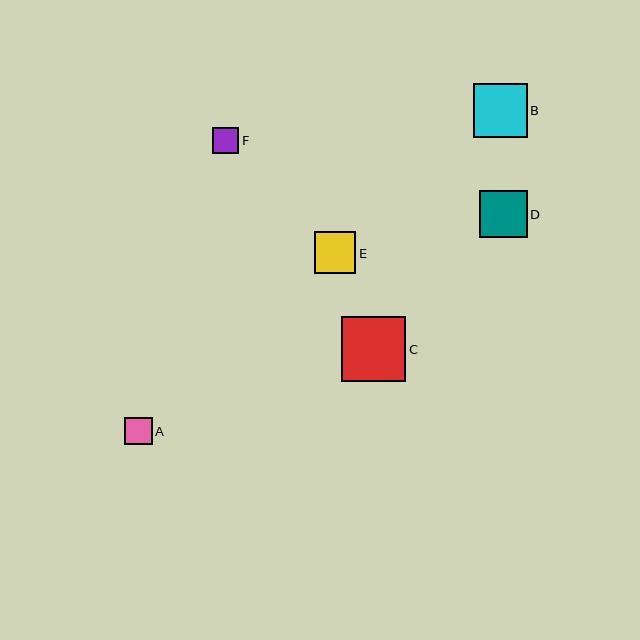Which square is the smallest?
Square F is the smallest with a size of approximately 26 pixels.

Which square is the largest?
Square C is the largest with a size of approximately 65 pixels.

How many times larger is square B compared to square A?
Square B is approximately 2.0 times the size of square A.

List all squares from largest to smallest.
From largest to smallest: C, B, D, E, A, F.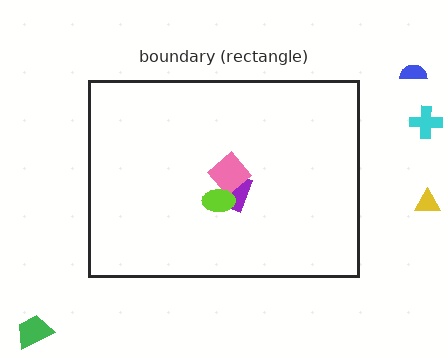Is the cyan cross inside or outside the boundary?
Outside.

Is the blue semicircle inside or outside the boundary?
Outside.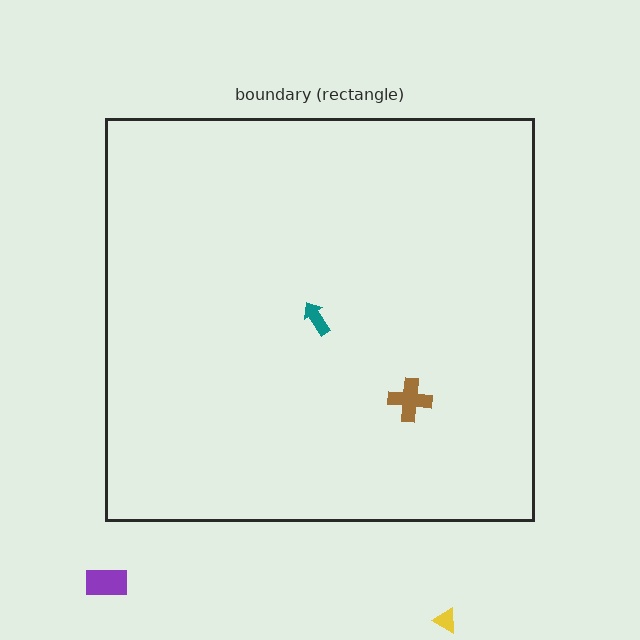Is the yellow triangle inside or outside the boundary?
Outside.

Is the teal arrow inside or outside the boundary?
Inside.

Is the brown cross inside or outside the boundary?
Inside.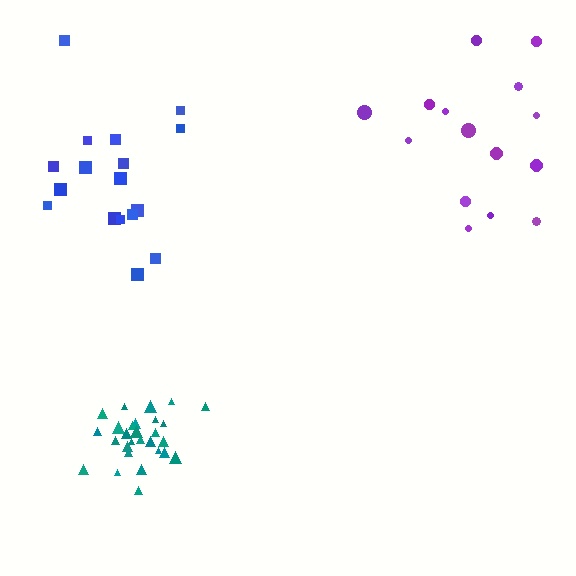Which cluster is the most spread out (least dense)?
Purple.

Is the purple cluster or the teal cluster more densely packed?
Teal.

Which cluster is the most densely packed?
Teal.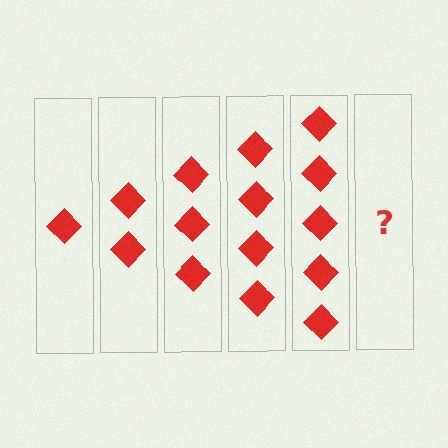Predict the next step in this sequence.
The next step is 6 diamonds.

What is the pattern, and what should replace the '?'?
The pattern is that each step adds one more diamond. The '?' should be 6 diamonds.